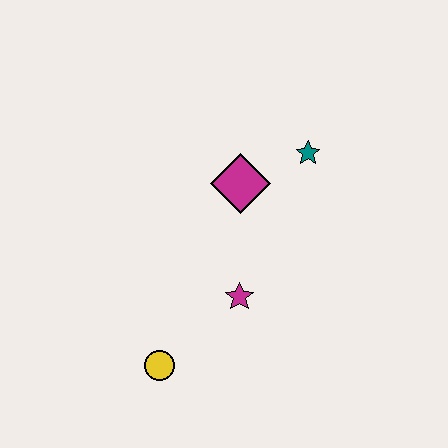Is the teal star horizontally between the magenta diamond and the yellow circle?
No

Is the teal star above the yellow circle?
Yes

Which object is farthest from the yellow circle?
The teal star is farthest from the yellow circle.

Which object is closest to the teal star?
The magenta diamond is closest to the teal star.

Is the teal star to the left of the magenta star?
No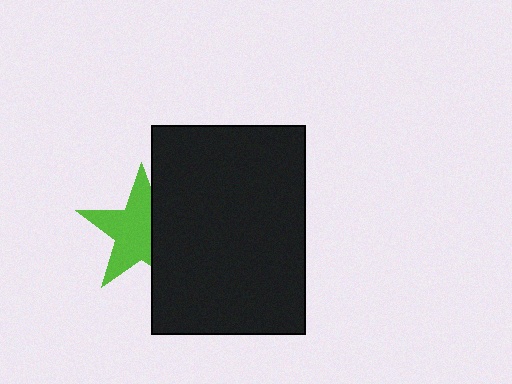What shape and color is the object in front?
The object in front is a black rectangle.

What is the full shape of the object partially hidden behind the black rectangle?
The partially hidden object is a lime star.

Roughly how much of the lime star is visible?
About half of it is visible (roughly 65%).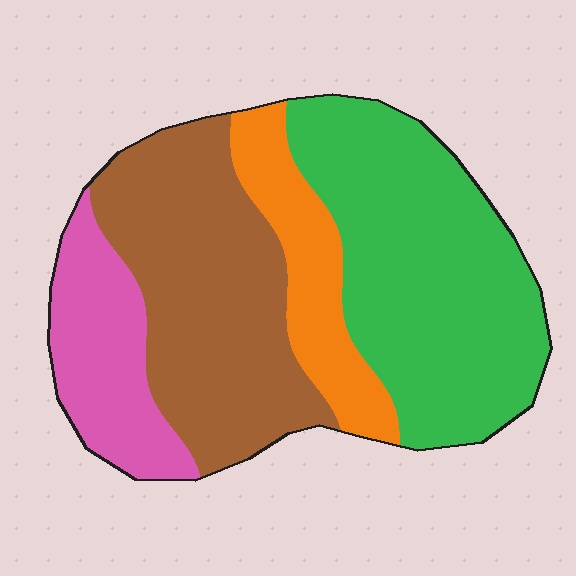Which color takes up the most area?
Green, at roughly 40%.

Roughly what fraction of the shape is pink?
Pink takes up about one sixth (1/6) of the shape.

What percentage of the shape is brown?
Brown takes up about one third (1/3) of the shape.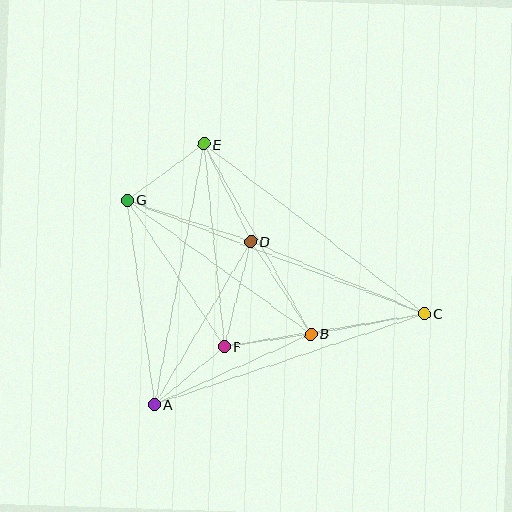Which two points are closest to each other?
Points B and F are closest to each other.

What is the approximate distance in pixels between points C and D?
The distance between C and D is approximately 188 pixels.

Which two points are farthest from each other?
Points C and G are farthest from each other.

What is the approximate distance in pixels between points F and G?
The distance between F and G is approximately 176 pixels.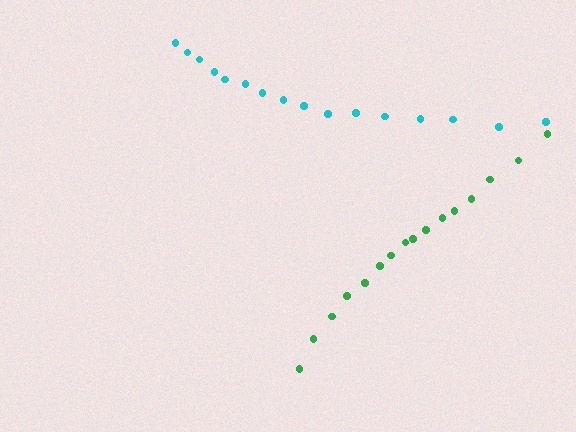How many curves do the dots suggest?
There are 2 distinct paths.